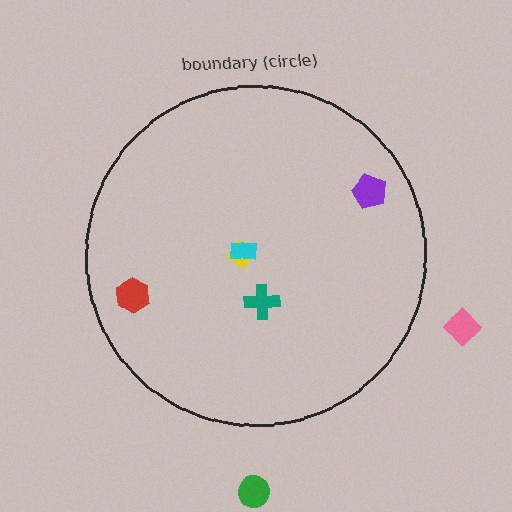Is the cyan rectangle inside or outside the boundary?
Inside.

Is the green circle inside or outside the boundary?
Outside.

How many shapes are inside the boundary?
5 inside, 2 outside.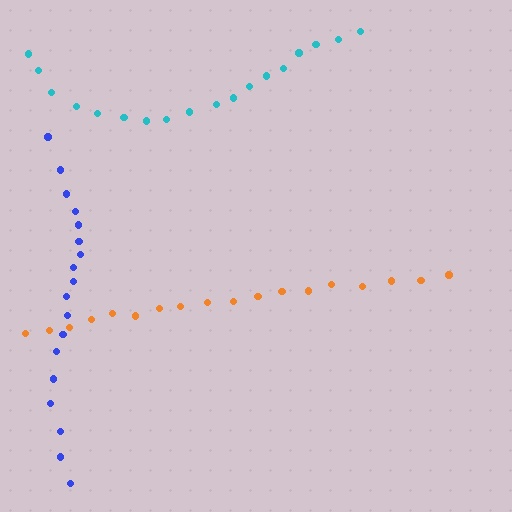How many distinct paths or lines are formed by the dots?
There are 3 distinct paths.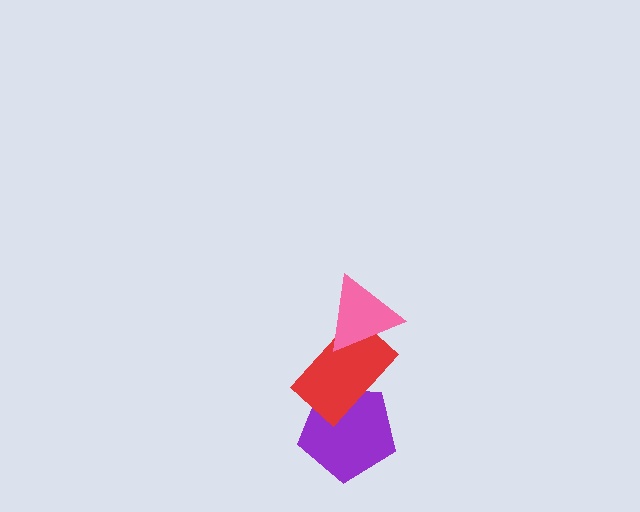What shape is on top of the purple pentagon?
The red rectangle is on top of the purple pentagon.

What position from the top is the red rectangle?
The red rectangle is 2nd from the top.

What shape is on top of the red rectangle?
The pink triangle is on top of the red rectangle.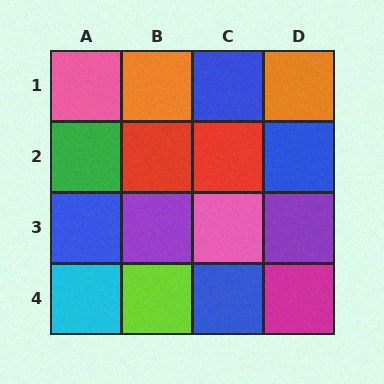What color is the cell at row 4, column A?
Cyan.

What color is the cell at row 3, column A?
Blue.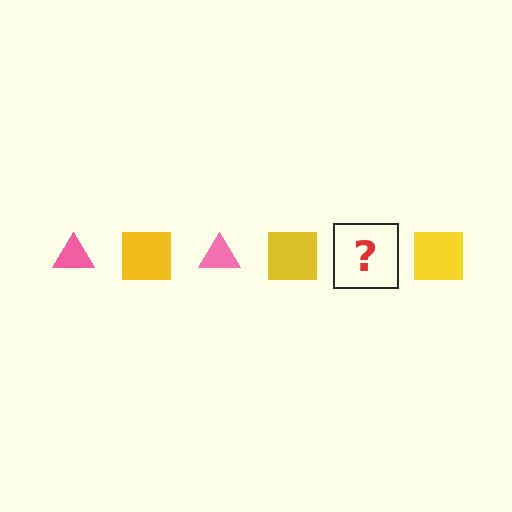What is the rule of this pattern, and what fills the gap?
The rule is that the pattern alternates between pink triangle and yellow square. The gap should be filled with a pink triangle.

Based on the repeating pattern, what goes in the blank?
The blank should be a pink triangle.